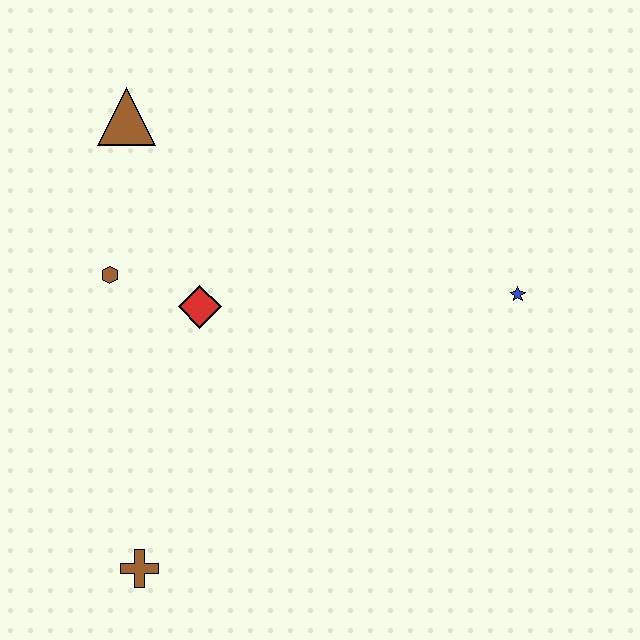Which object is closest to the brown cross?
The red diamond is closest to the brown cross.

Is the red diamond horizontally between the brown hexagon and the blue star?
Yes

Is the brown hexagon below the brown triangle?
Yes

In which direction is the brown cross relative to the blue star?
The brown cross is to the left of the blue star.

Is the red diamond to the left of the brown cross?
No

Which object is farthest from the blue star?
The brown cross is farthest from the blue star.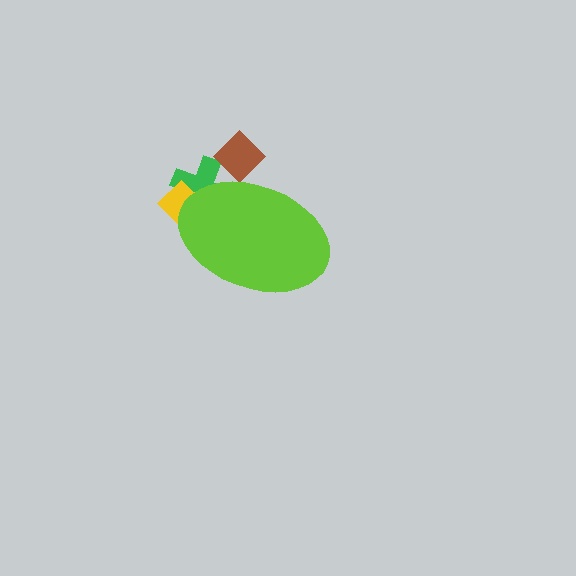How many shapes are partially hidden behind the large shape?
3 shapes are partially hidden.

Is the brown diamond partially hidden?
Yes, the brown diamond is partially hidden behind the lime ellipse.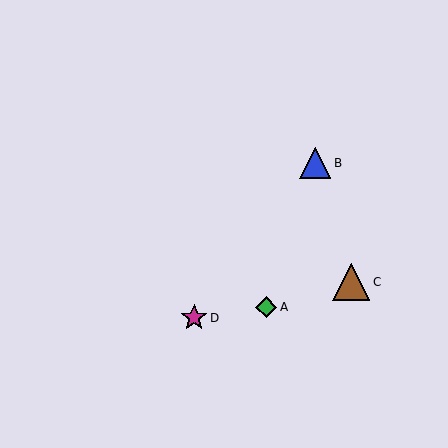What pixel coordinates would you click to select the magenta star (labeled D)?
Click at (194, 318) to select the magenta star D.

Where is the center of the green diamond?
The center of the green diamond is at (266, 307).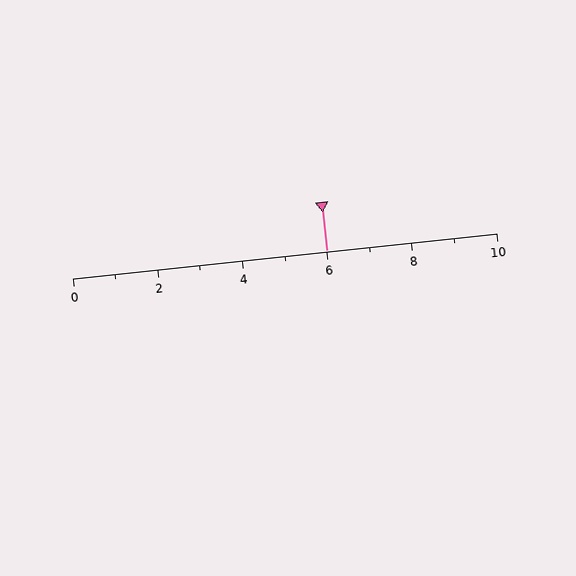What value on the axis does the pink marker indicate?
The marker indicates approximately 6.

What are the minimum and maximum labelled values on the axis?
The axis runs from 0 to 10.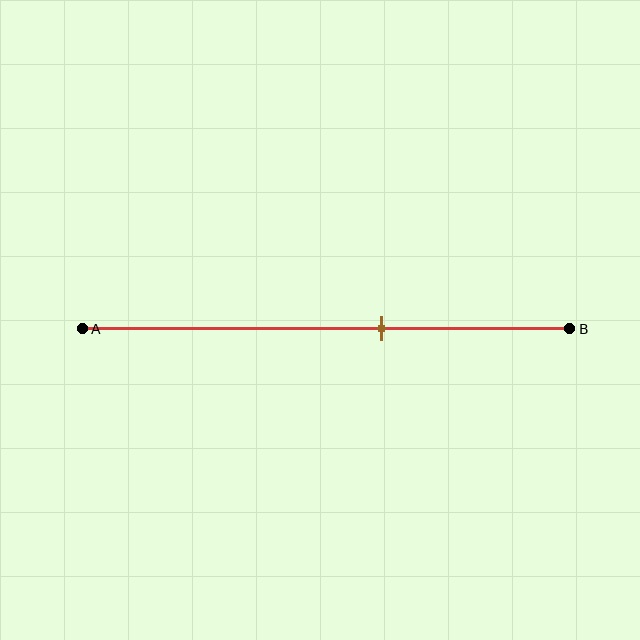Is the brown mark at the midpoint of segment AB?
No, the mark is at about 60% from A, not at the 50% midpoint.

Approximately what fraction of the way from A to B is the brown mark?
The brown mark is approximately 60% of the way from A to B.